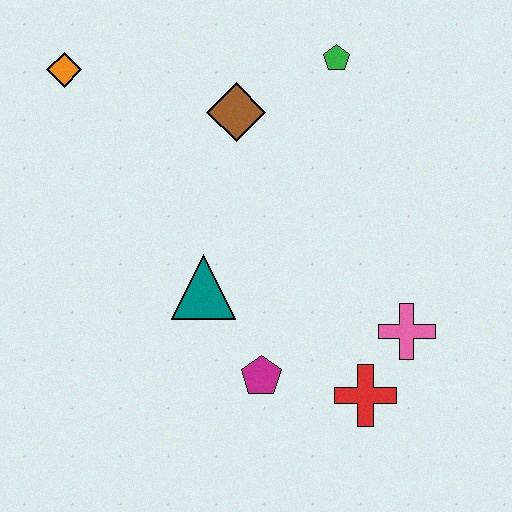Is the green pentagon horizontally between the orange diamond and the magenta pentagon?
No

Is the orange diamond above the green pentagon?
No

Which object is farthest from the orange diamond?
The red cross is farthest from the orange diamond.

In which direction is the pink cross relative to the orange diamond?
The pink cross is to the right of the orange diamond.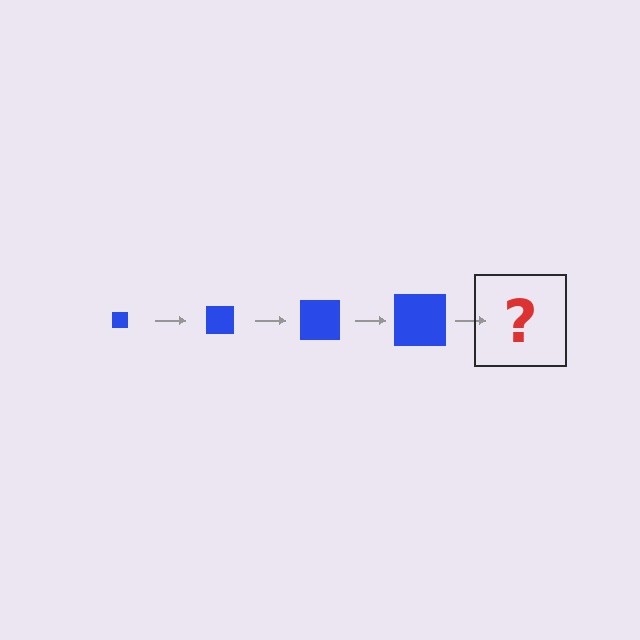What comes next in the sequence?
The next element should be a blue square, larger than the previous one.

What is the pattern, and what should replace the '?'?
The pattern is that the square gets progressively larger each step. The '?' should be a blue square, larger than the previous one.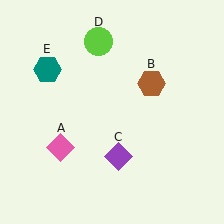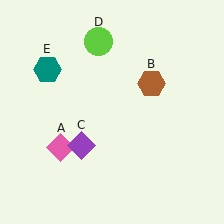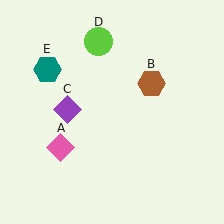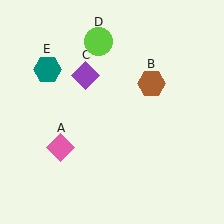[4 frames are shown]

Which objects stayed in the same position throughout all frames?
Pink diamond (object A) and brown hexagon (object B) and lime circle (object D) and teal hexagon (object E) remained stationary.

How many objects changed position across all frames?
1 object changed position: purple diamond (object C).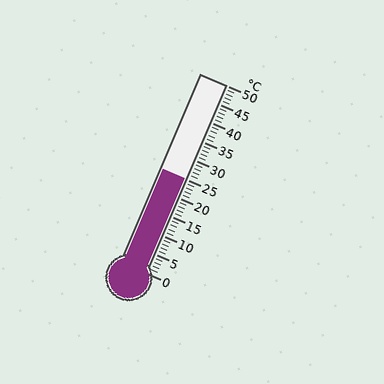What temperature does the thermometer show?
The thermometer shows approximately 25°C.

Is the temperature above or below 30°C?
The temperature is below 30°C.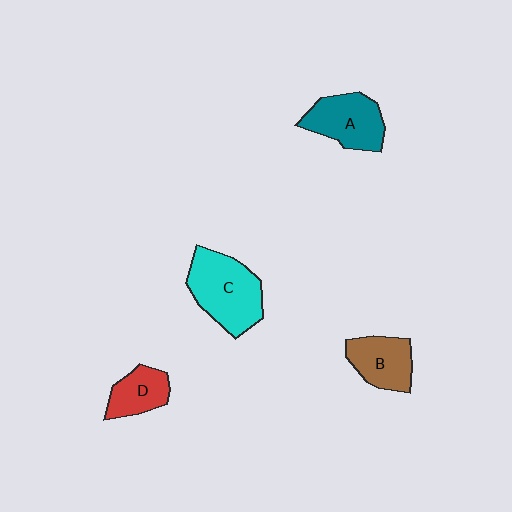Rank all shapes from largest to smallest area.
From largest to smallest: C (cyan), A (teal), B (brown), D (red).